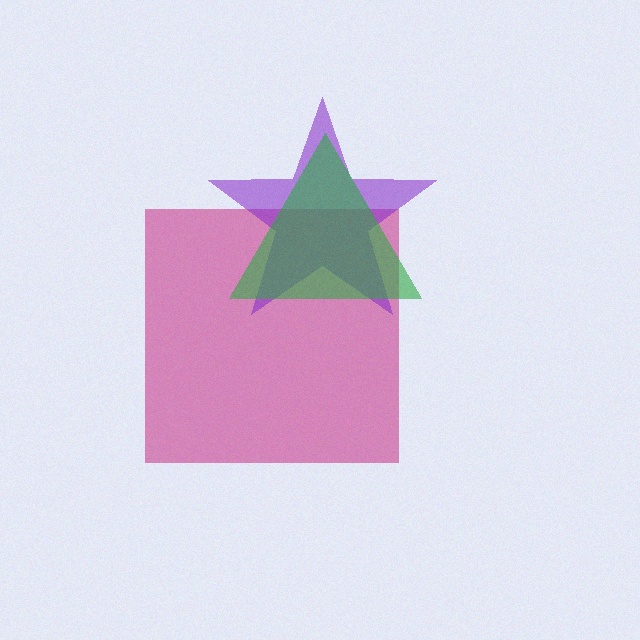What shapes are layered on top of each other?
The layered shapes are: a magenta square, a purple star, a green triangle.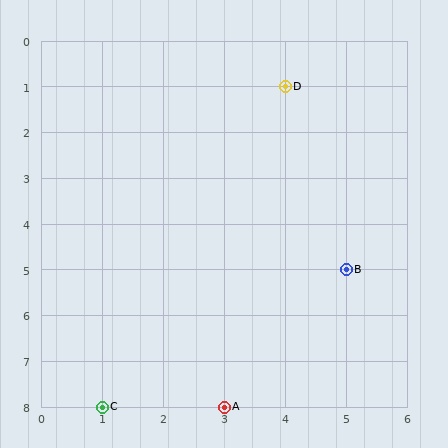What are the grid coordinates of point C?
Point C is at grid coordinates (1, 8).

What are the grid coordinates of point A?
Point A is at grid coordinates (3, 8).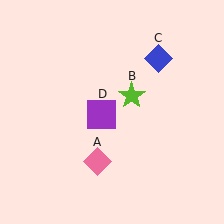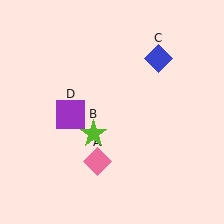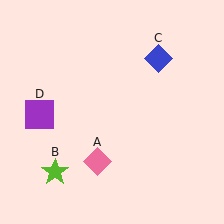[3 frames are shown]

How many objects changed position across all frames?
2 objects changed position: lime star (object B), purple square (object D).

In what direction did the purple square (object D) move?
The purple square (object D) moved left.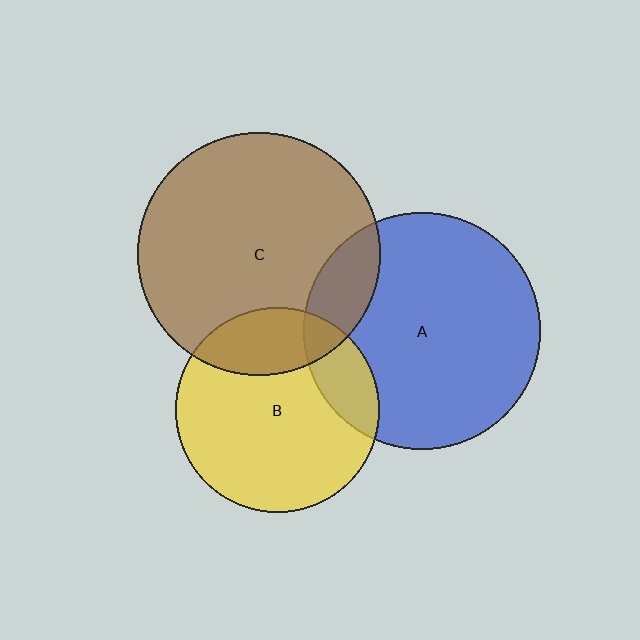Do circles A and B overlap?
Yes.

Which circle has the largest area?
Circle C (brown).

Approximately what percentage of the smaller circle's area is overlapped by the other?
Approximately 15%.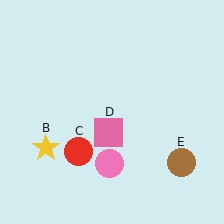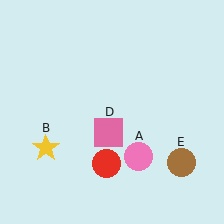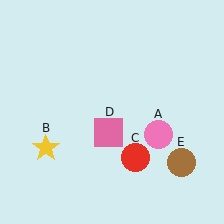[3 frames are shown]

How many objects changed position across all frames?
2 objects changed position: pink circle (object A), red circle (object C).